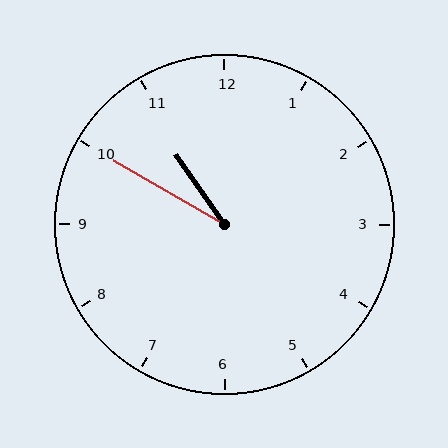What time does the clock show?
10:50.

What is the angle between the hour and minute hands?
Approximately 25 degrees.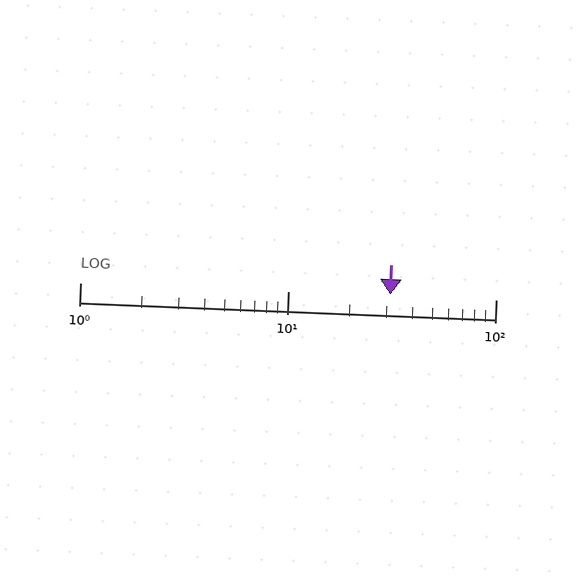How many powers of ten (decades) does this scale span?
The scale spans 2 decades, from 1 to 100.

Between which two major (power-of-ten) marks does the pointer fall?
The pointer is between 10 and 100.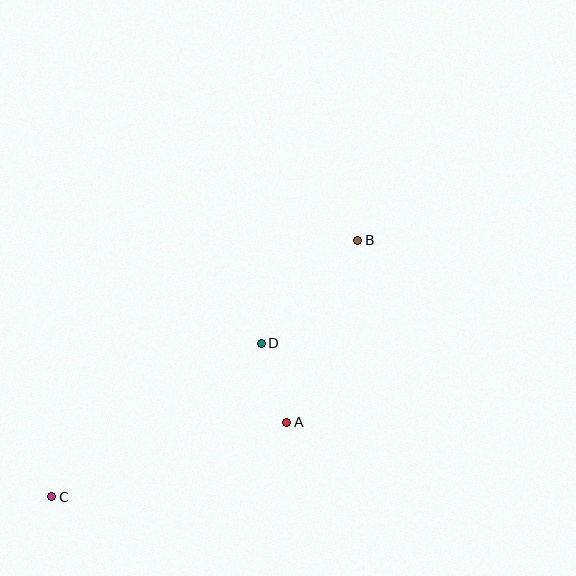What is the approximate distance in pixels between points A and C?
The distance between A and C is approximately 246 pixels.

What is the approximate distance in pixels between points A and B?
The distance between A and B is approximately 196 pixels.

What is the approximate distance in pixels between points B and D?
The distance between B and D is approximately 142 pixels.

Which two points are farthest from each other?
Points B and C are farthest from each other.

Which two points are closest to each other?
Points A and D are closest to each other.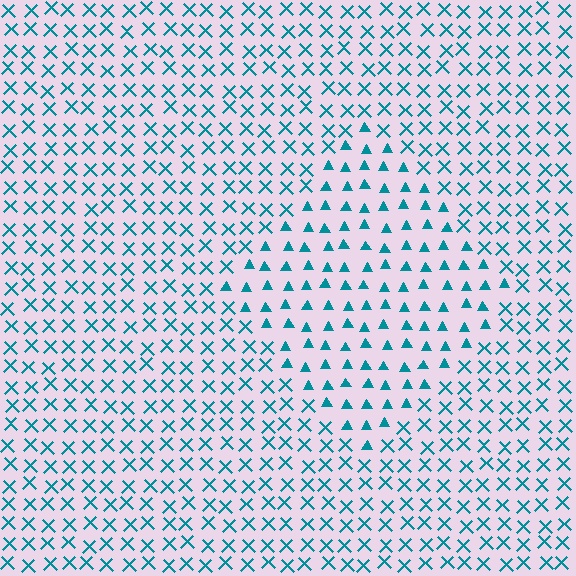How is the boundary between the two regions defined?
The boundary is defined by a change in element shape: triangles inside vs. X marks outside. All elements share the same color and spacing.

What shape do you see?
I see a diamond.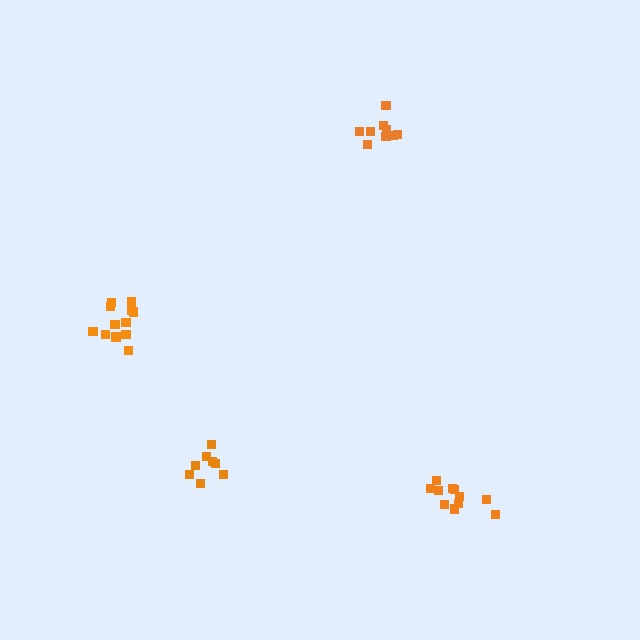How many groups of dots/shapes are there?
There are 4 groups.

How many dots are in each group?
Group 1: 12 dots, Group 2: 8 dots, Group 3: 9 dots, Group 4: 11 dots (40 total).